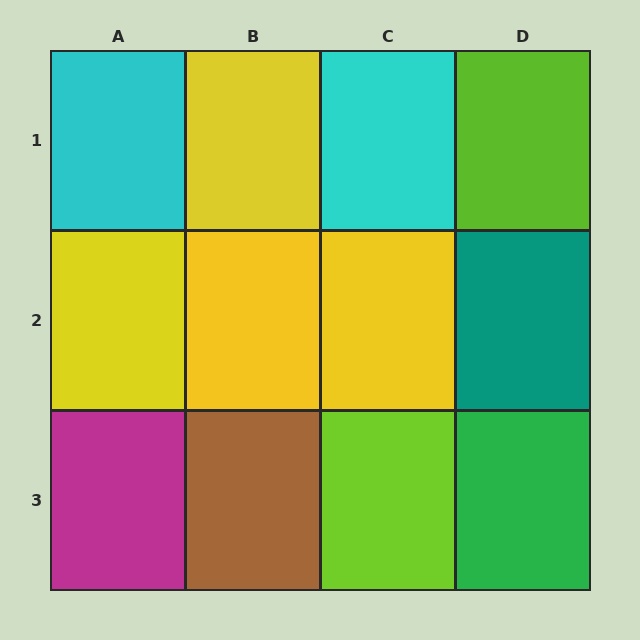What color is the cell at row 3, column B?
Brown.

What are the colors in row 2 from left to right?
Yellow, yellow, yellow, teal.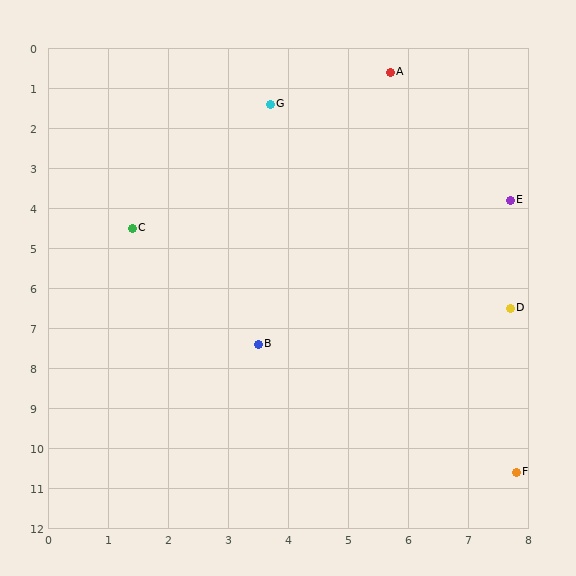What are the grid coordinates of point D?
Point D is at approximately (7.7, 6.5).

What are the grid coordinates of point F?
Point F is at approximately (7.8, 10.6).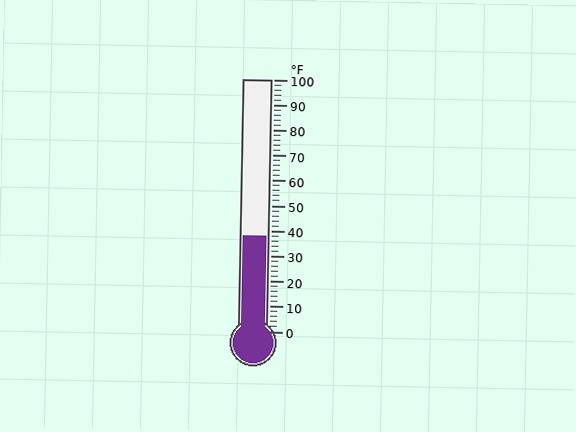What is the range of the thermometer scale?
The thermometer scale ranges from 0°F to 100°F.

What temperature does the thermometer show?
The thermometer shows approximately 38°F.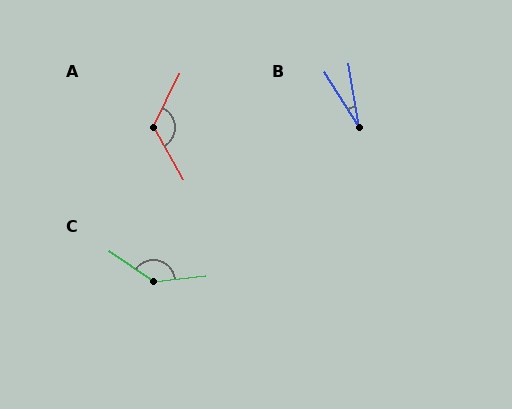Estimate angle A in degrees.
Approximately 125 degrees.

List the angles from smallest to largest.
B (23°), A (125°), C (138°).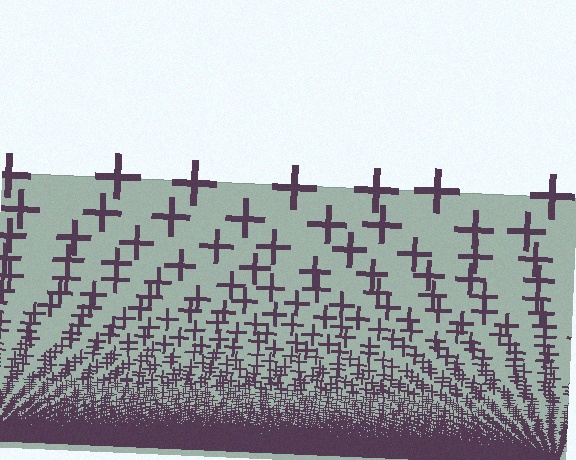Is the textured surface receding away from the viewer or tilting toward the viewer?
The surface appears to tilt toward the viewer. Texture elements get larger and sparser toward the top.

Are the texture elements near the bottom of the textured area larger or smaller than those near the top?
Smaller. The gradient is inverted — elements near the bottom are smaller and denser.